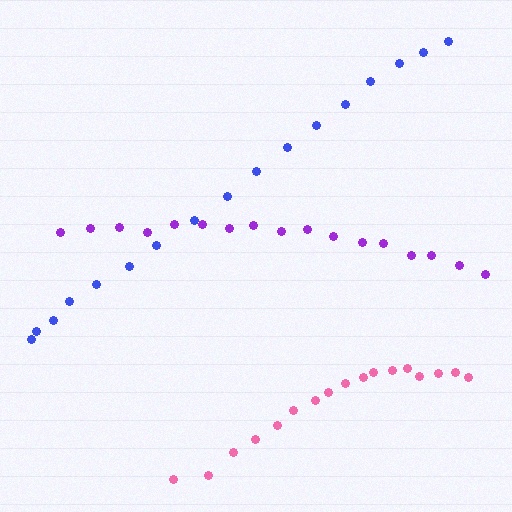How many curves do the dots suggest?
There are 3 distinct paths.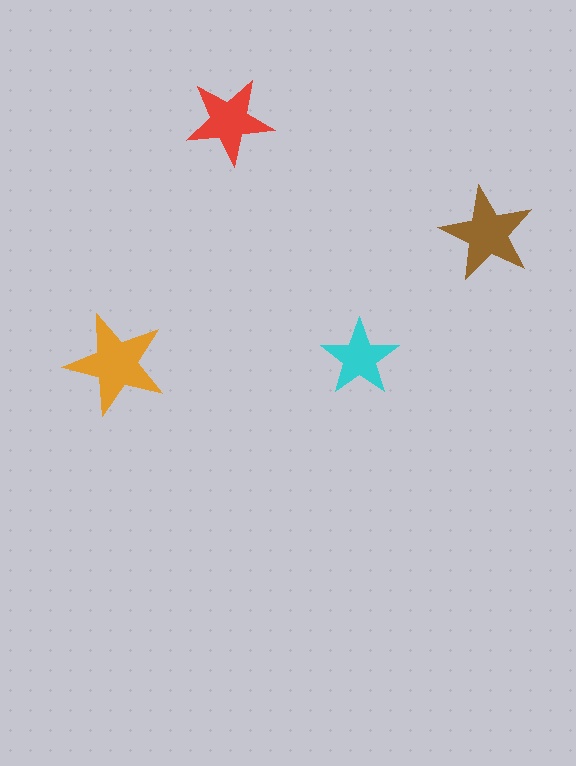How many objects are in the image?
There are 4 objects in the image.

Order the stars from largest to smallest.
the orange one, the brown one, the red one, the cyan one.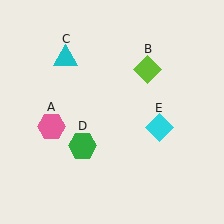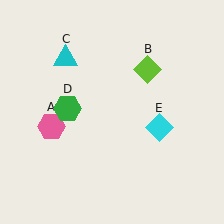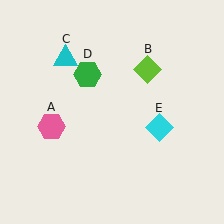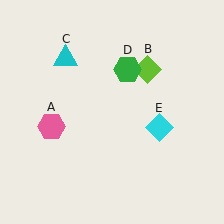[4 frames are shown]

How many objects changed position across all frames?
1 object changed position: green hexagon (object D).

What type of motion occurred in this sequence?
The green hexagon (object D) rotated clockwise around the center of the scene.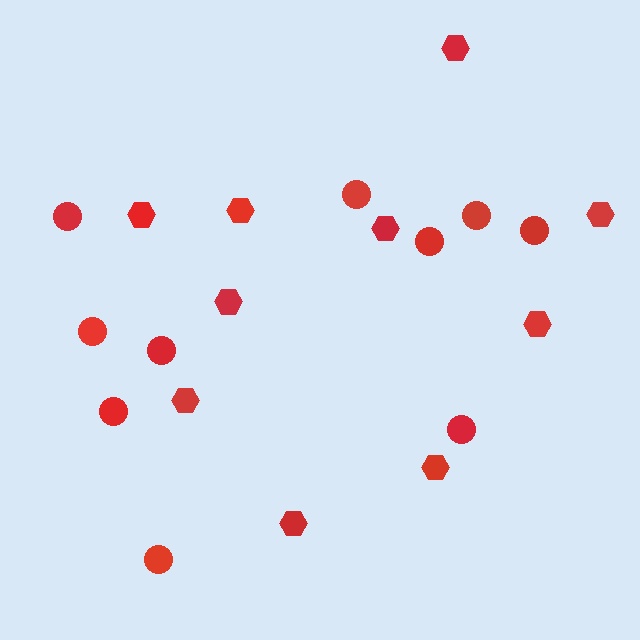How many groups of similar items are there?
There are 2 groups: one group of hexagons (10) and one group of circles (10).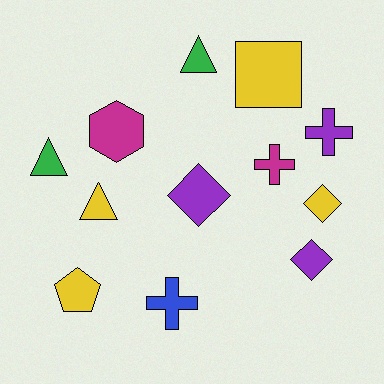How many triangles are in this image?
There are 3 triangles.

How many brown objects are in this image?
There are no brown objects.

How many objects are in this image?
There are 12 objects.